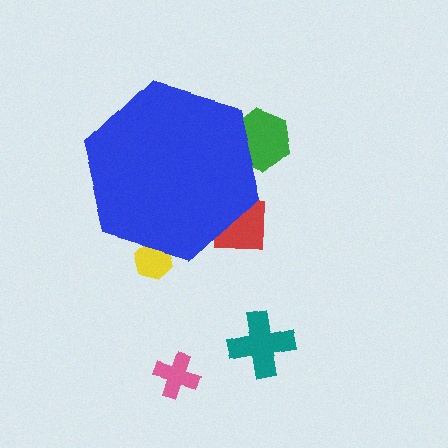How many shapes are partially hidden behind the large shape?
4 shapes are partially hidden.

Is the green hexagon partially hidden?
Yes, the green hexagon is partially hidden behind the blue hexagon.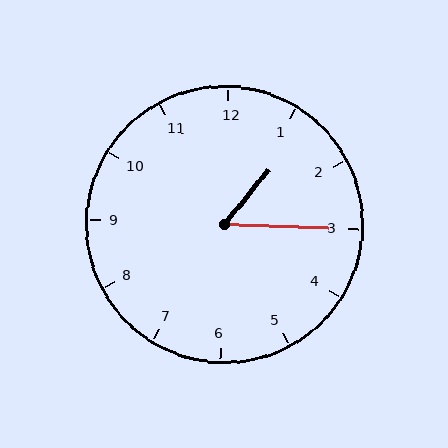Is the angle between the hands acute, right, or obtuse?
It is acute.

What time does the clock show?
1:15.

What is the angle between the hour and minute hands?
Approximately 52 degrees.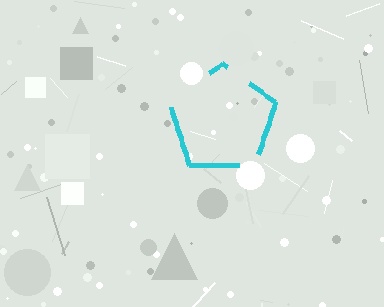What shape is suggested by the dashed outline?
The dashed outline suggests a pentagon.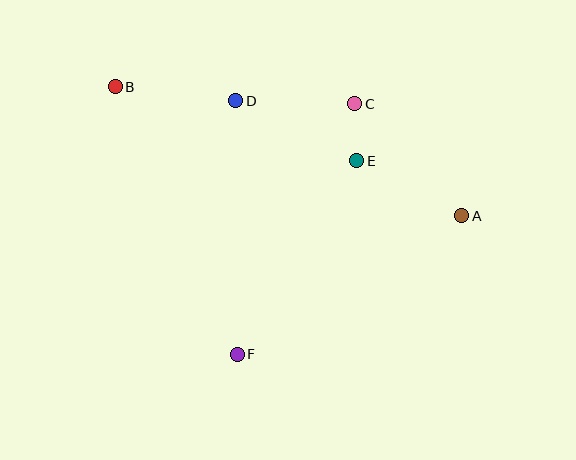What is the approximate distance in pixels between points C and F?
The distance between C and F is approximately 277 pixels.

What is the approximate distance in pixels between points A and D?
The distance between A and D is approximately 254 pixels.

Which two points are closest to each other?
Points C and E are closest to each other.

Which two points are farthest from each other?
Points A and B are farthest from each other.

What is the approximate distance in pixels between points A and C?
The distance between A and C is approximately 155 pixels.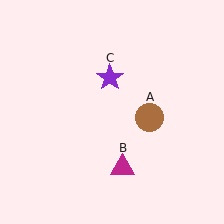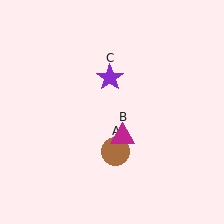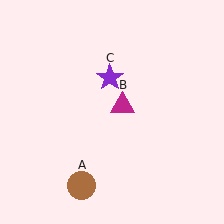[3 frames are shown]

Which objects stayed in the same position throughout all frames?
Purple star (object C) remained stationary.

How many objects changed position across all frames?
2 objects changed position: brown circle (object A), magenta triangle (object B).